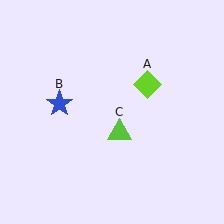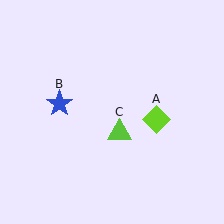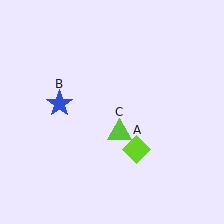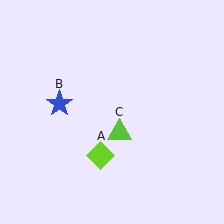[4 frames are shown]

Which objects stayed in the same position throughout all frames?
Blue star (object B) and lime triangle (object C) remained stationary.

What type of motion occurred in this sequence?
The lime diamond (object A) rotated clockwise around the center of the scene.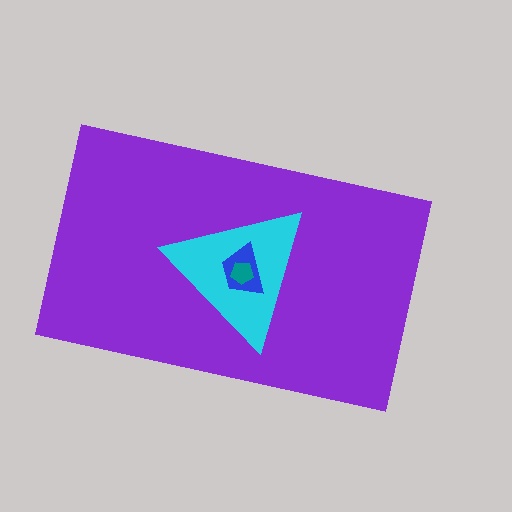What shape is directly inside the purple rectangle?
The cyan triangle.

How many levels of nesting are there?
4.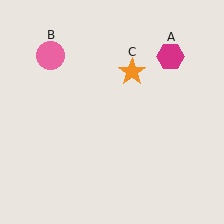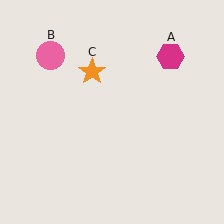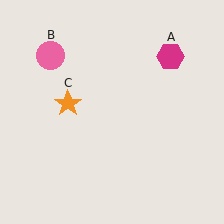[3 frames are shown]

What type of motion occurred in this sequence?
The orange star (object C) rotated counterclockwise around the center of the scene.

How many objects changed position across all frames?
1 object changed position: orange star (object C).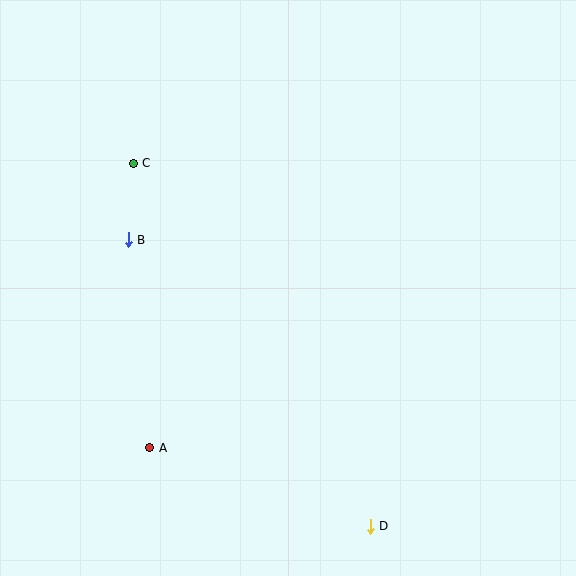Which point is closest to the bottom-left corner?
Point A is closest to the bottom-left corner.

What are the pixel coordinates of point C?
Point C is at (133, 163).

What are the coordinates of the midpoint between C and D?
The midpoint between C and D is at (252, 345).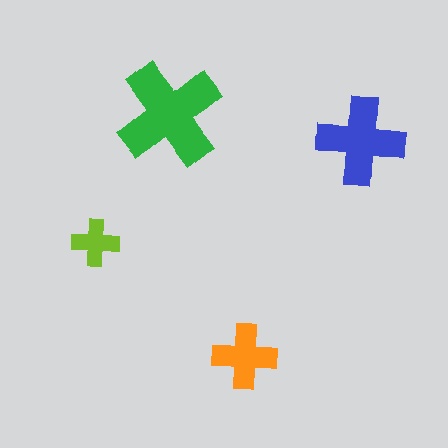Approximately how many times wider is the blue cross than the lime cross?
About 2 times wider.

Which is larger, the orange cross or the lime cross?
The orange one.